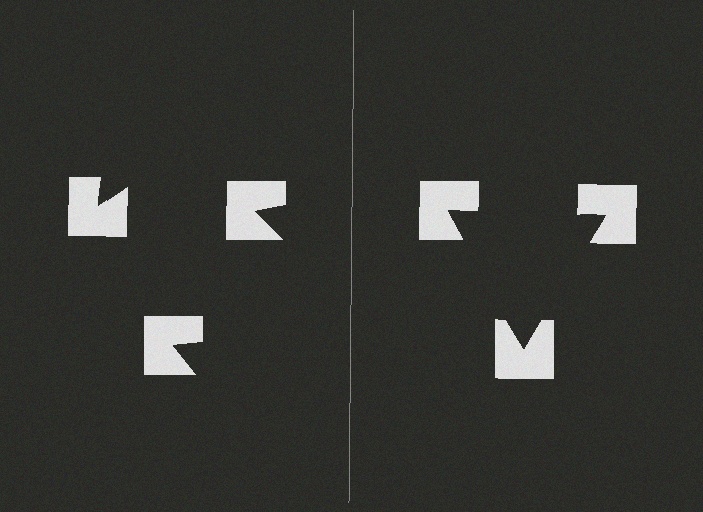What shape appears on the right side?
An illusory triangle.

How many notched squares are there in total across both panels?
6 — 3 on each side.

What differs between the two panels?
The notched squares are positioned identically on both sides; only the wedge orientations differ. On the right they align to a triangle; on the left they are misaligned.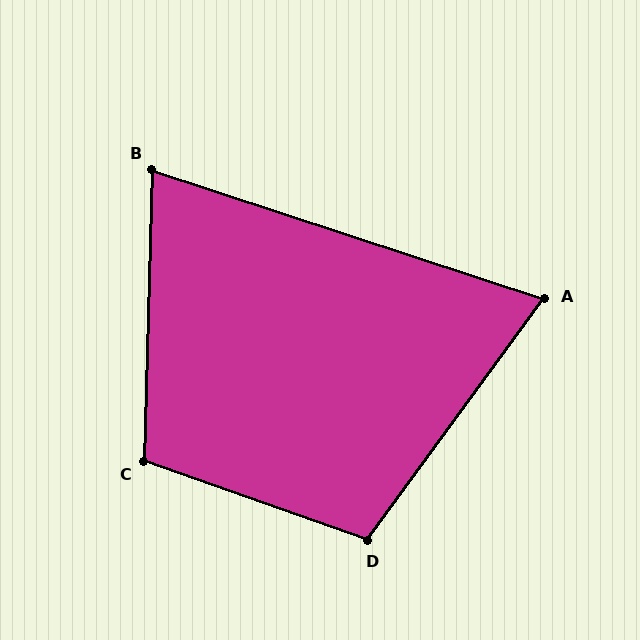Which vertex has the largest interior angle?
C, at approximately 108 degrees.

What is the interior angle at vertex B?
Approximately 73 degrees (acute).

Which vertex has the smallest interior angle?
A, at approximately 72 degrees.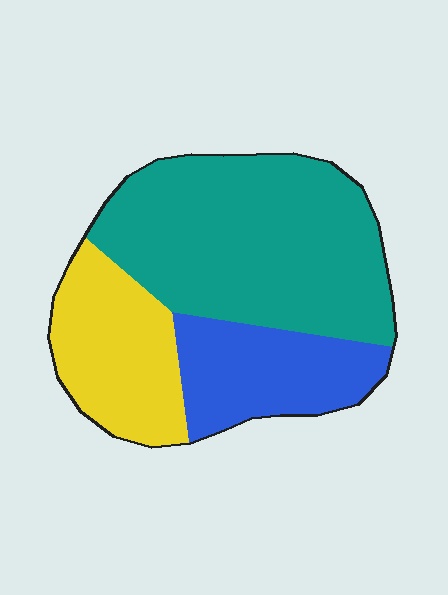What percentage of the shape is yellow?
Yellow covers 24% of the shape.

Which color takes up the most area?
Teal, at roughly 55%.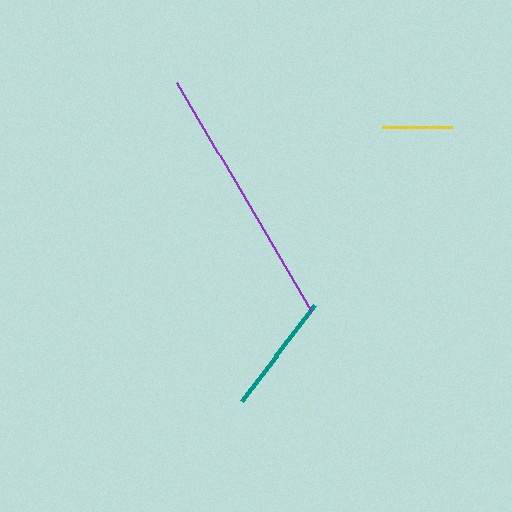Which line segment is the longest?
The purple line is the longest at approximately 265 pixels.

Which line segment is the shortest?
The yellow line is the shortest at approximately 70 pixels.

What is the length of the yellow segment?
The yellow segment is approximately 70 pixels long.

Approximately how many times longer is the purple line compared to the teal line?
The purple line is approximately 2.2 times the length of the teal line.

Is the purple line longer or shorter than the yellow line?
The purple line is longer than the yellow line.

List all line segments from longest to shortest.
From longest to shortest: purple, teal, yellow.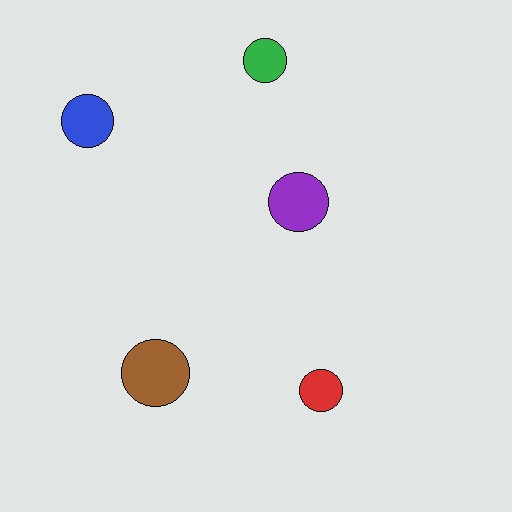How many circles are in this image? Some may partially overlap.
There are 5 circles.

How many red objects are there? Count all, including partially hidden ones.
There is 1 red object.